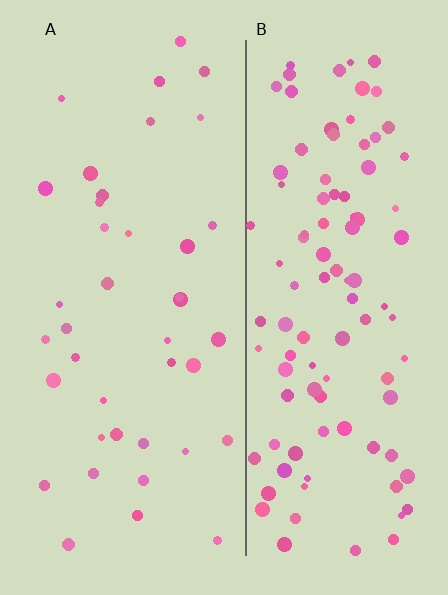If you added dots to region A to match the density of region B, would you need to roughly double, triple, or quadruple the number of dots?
Approximately triple.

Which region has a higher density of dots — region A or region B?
B (the right).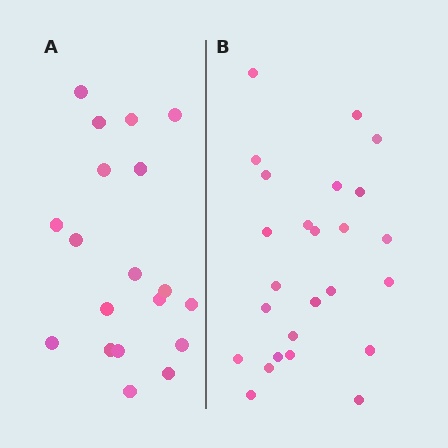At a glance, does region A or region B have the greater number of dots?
Region B (the right region) has more dots.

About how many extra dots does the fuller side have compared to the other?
Region B has about 6 more dots than region A.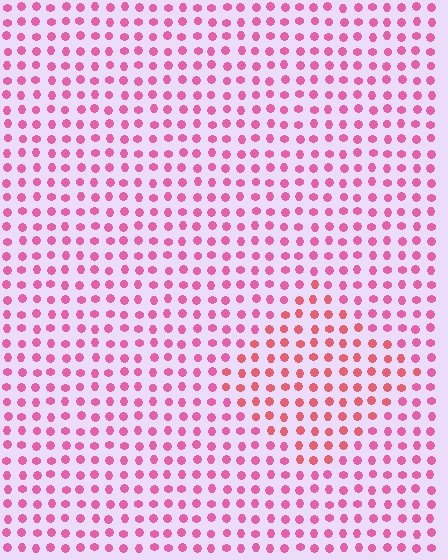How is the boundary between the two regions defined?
The boundary is defined purely by a slight shift in hue (about 24 degrees). Spacing, size, and orientation are identical on both sides.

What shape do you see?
I see a diamond.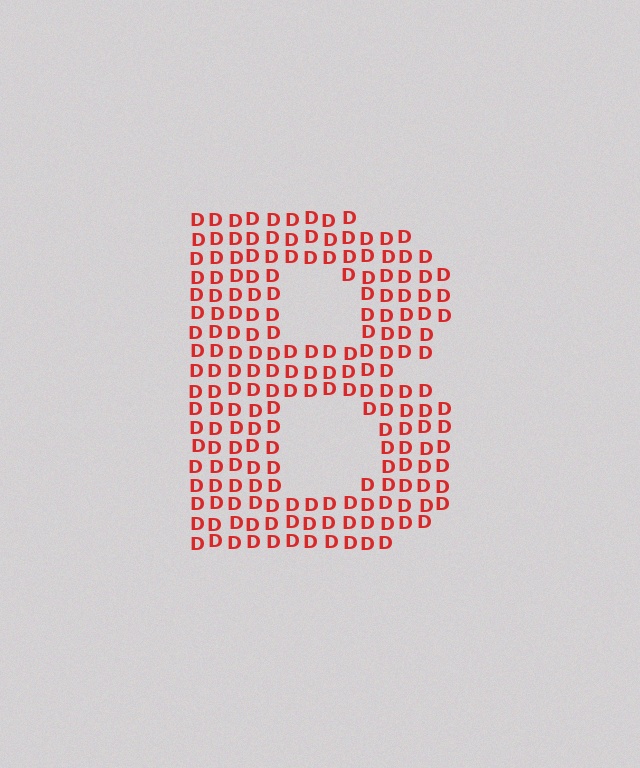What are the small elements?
The small elements are letter D's.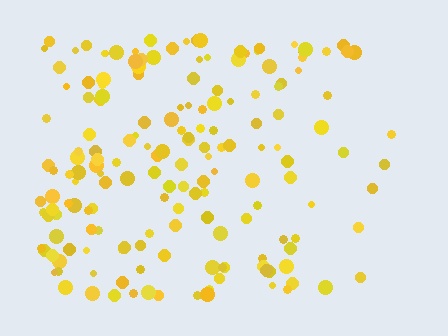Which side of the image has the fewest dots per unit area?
The right.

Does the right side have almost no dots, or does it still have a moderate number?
Still a moderate number, just noticeably fewer than the left.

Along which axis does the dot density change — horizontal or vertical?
Horizontal.